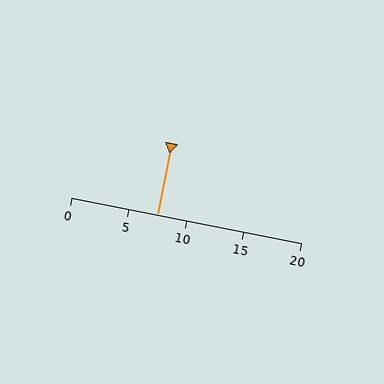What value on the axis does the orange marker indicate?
The marker indicates approximately 7.5.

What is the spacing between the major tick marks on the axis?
The major ticks are spaced 5 apart.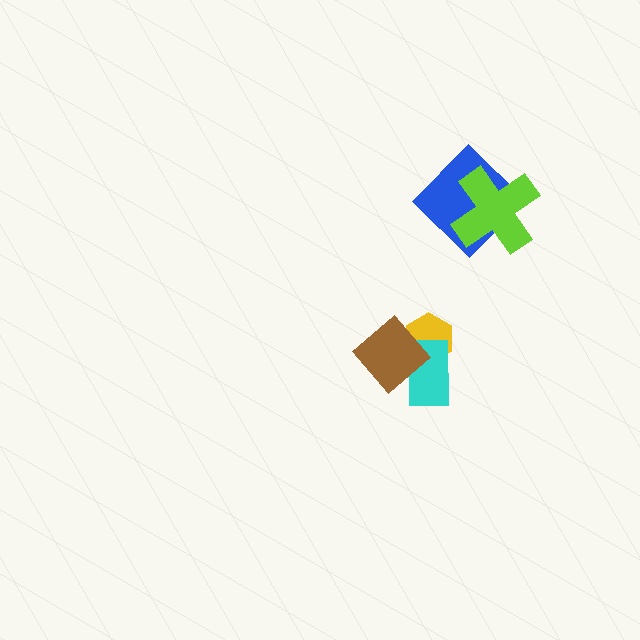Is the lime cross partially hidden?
No, no other shape covers it.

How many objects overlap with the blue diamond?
1 object overlaps with the blue diamond.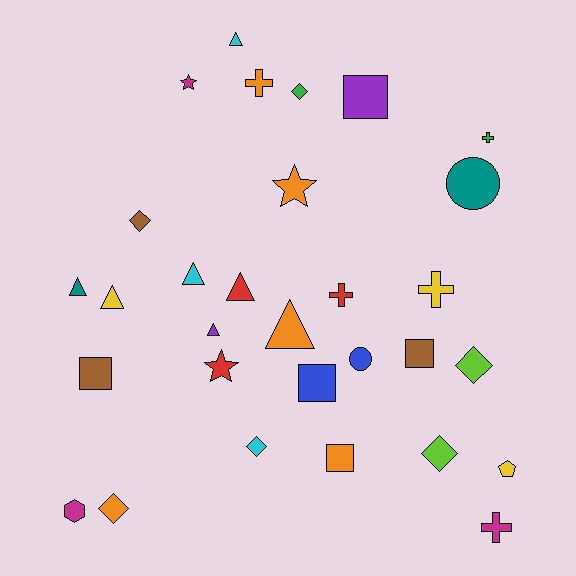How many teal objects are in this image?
There are 2 teal objects.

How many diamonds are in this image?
There are 6 diamonds.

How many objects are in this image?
There are 30 objects.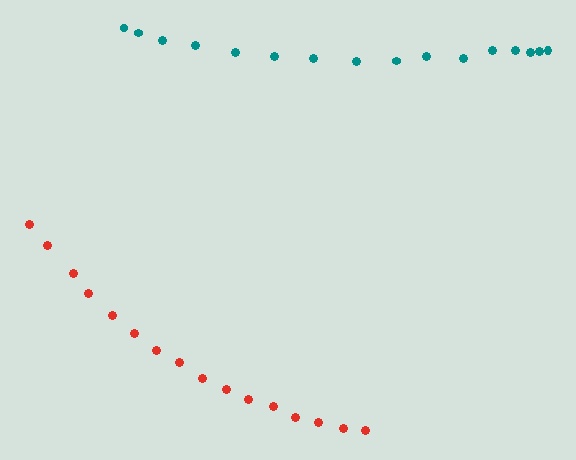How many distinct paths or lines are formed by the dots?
There are 2 distinct paths.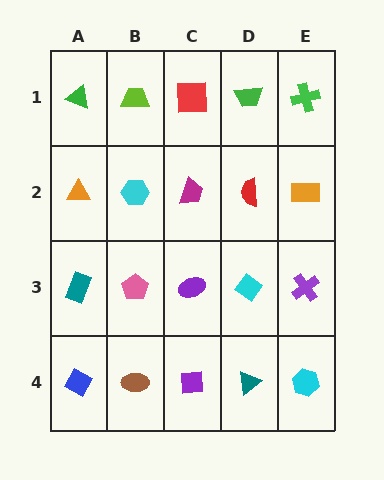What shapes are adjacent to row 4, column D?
A cyan diamond (row 3, column D), a purple square (row 4, column C), a cyan hexagon (row 4, column E).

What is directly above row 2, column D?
A green trapezoid.